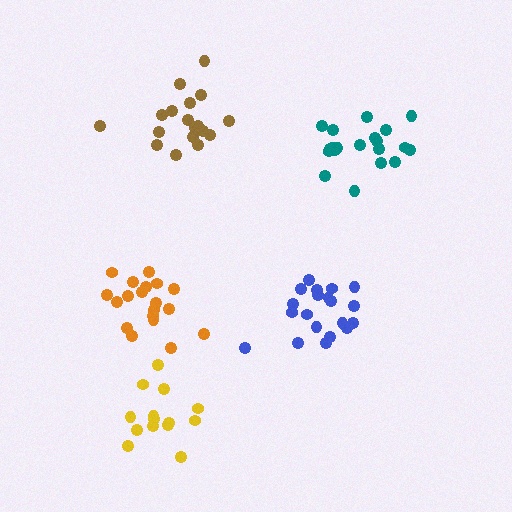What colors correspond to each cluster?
The clusters are colored: teal, orange, brown, blue, yellow.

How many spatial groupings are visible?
There are 5 spatial groupings.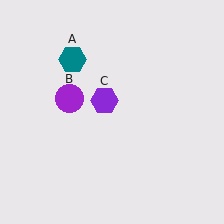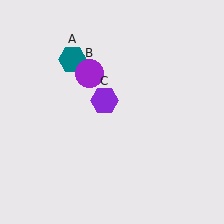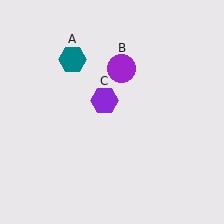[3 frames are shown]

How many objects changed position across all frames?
1 object changed position: purple circle (object B).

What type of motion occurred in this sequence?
The purple circle (object B) rotated clockwise around the center of the scene.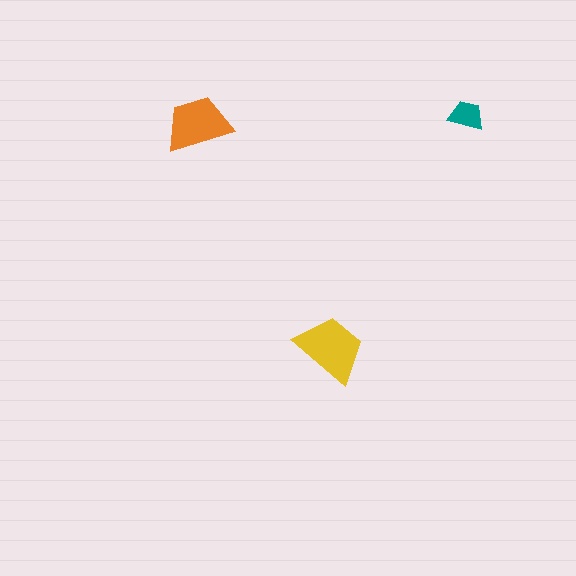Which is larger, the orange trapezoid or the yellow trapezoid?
The yellow one.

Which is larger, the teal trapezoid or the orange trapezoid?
The orange one.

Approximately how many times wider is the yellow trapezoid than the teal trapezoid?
About 2 times wider.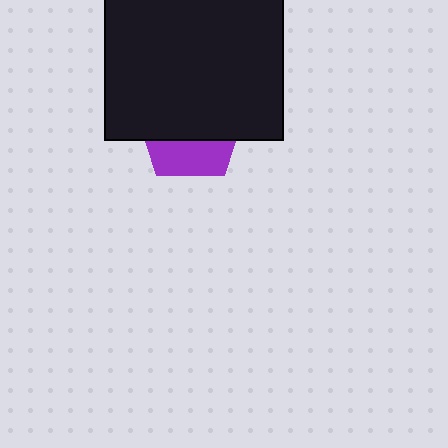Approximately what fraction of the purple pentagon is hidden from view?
Roughly 66% of the purple pentagon is hidden behind the black square.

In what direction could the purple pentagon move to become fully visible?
The purple pentagon could move down. That would shift it out from behind the black square entirely.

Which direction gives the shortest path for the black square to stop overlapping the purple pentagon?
Moving up gives the shortest separation.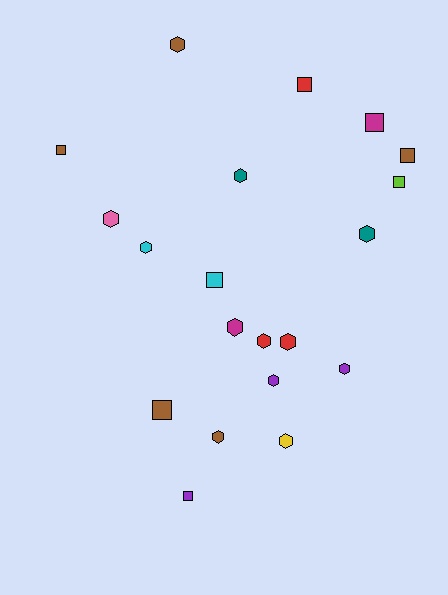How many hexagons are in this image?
There are 12 hexagons.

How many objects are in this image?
There are 20 objects.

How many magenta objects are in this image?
There are 2 magenta objects.